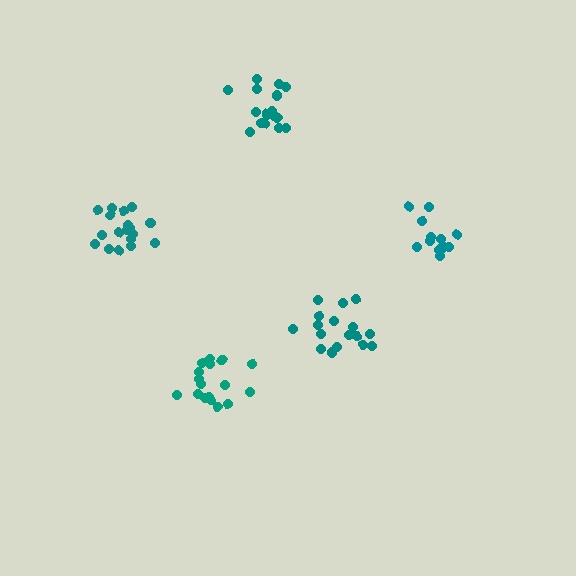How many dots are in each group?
Group 1: 17 dots, Group 2: 13 dots, Group 3: 18 dots, Group 4: 18 dots, Group 5: 17 dots (83 total).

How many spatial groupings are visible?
There are 5 spatial groupings.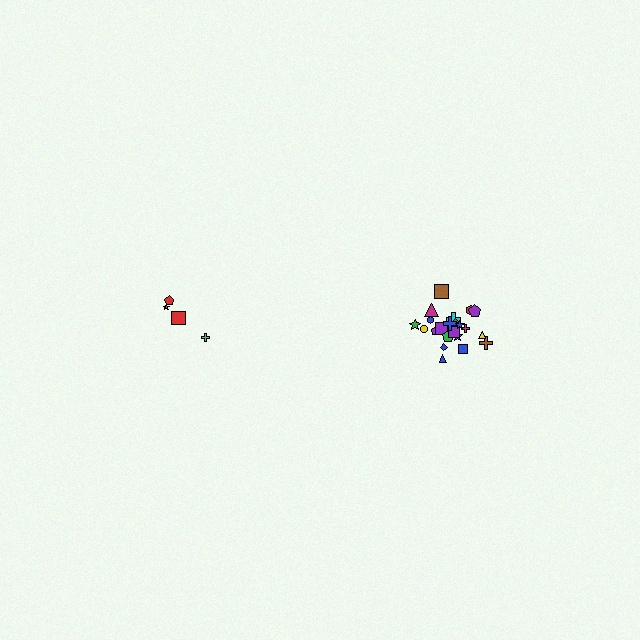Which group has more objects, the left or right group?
The right group.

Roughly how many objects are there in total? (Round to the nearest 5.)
Roughly 25 objects in total.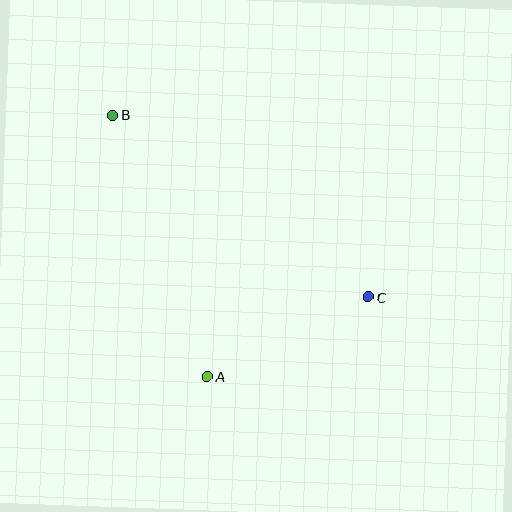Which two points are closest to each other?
Points A and C are closest to each other.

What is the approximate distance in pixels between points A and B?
The distance between A and B is approximately 278 pixels.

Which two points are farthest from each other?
Points B and C are farthest from each other.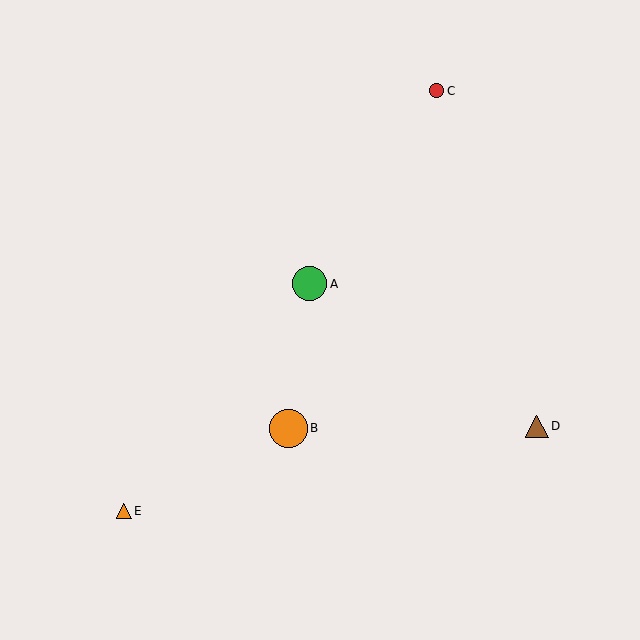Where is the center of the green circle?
The center of the green circle is at (310, 284).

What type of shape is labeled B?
Shape B is an orange circle.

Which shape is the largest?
The orange circle (labeled B) is the largest.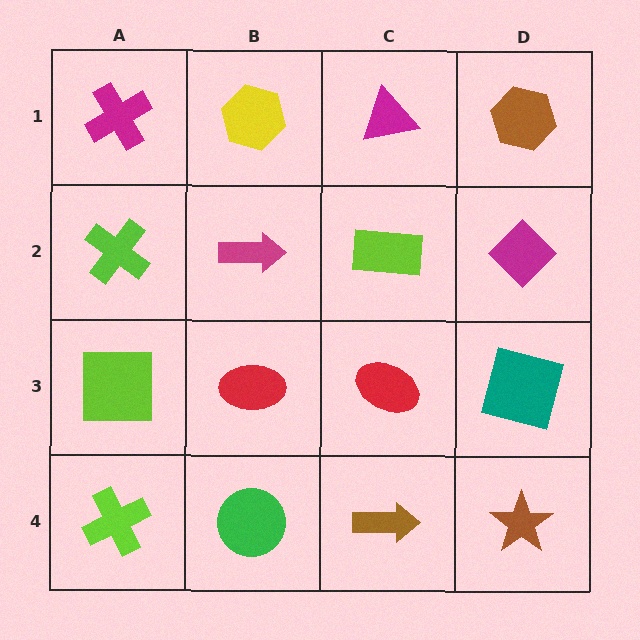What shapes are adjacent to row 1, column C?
A lime rectangle (row 2, column C), a yellow hexagon (row 1, column B), a brown hexagon (row 1, column D).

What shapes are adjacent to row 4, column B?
A red ellipse (row 3, column B), a lime cross (row 4, column A), a brown arrow (row 4, column C).